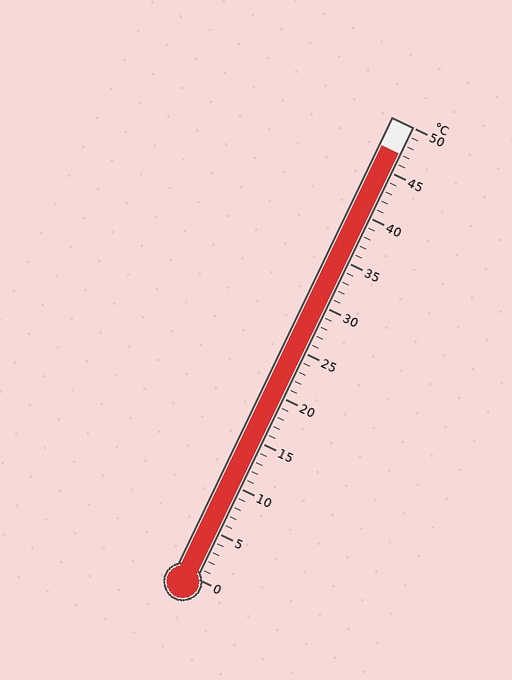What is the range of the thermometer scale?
The thermometer scale ranges from 0°C to 50°C.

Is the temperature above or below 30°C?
The temperature is above 30°C.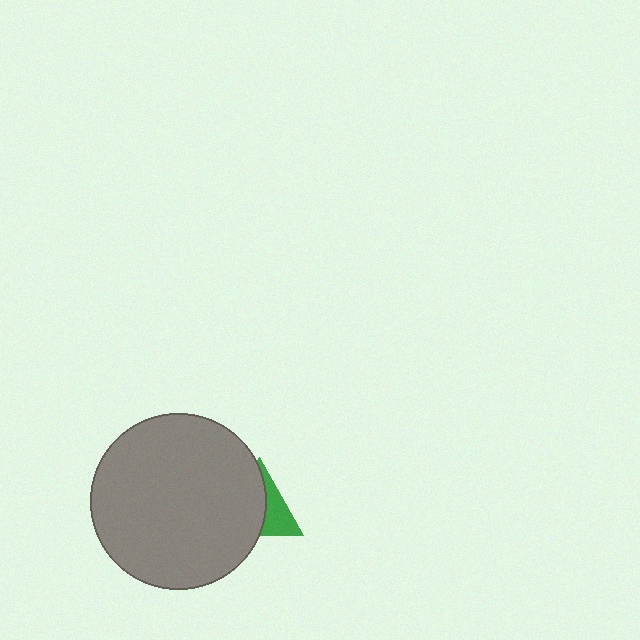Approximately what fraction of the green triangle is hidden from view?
Roughly 61% of the green triangle is hidden behind the gray circle.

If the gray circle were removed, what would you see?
You would see the complete green triangle.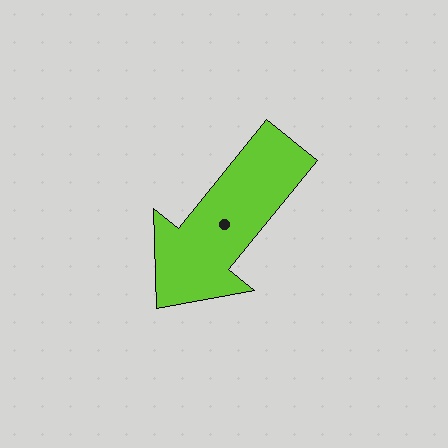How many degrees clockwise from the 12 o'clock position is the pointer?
Approximately 219 degrees.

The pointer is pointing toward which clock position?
Roughly 7 o'clock.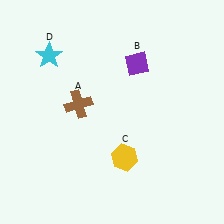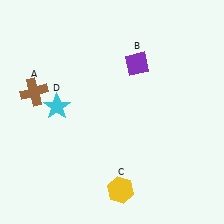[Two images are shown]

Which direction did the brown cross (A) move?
The brown cross (A) moved left.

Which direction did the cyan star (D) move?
The cyan star (D) moved down.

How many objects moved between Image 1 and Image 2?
3 objects moved between the two images.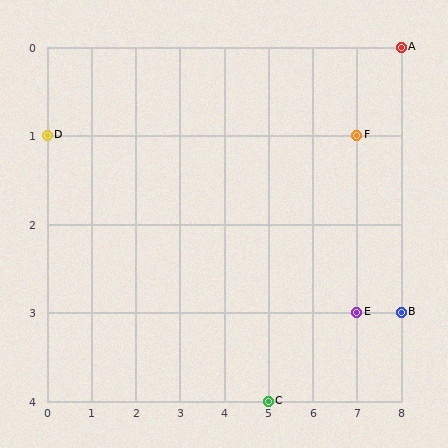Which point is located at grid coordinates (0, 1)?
Point D is at (0, 1).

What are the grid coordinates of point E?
Point E is at grid coordinates (7, 3).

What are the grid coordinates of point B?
Point B is at grid coordinates (8, 3).